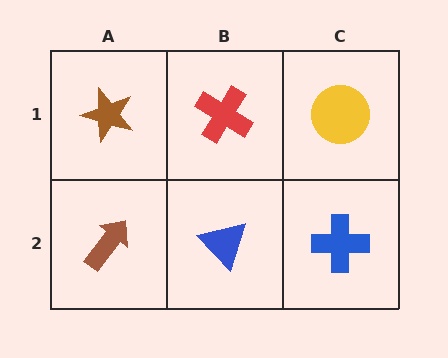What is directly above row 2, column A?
A brown star.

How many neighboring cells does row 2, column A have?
2.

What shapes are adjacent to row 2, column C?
A yellow circle (row 1, column C), a blue triangle (row 2, column B).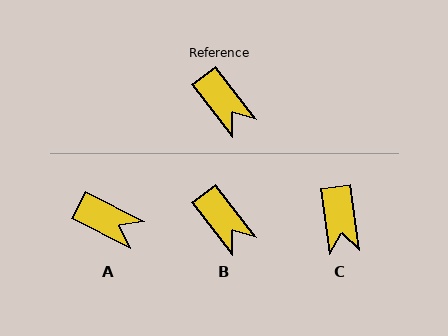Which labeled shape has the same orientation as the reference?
B.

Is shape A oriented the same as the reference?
No, it is off by about 26 degrees.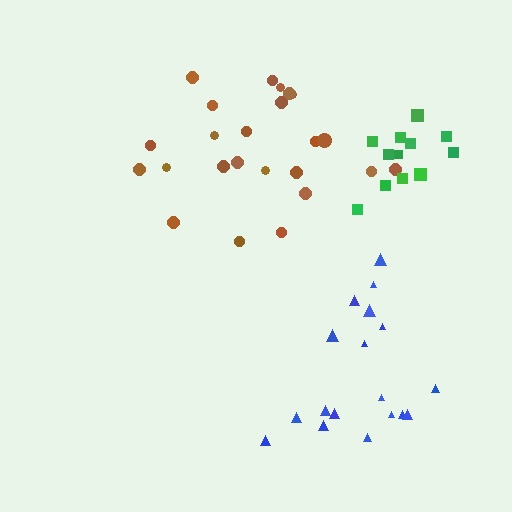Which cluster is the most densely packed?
Green.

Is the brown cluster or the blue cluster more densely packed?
Brown.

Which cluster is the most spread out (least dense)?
Blue.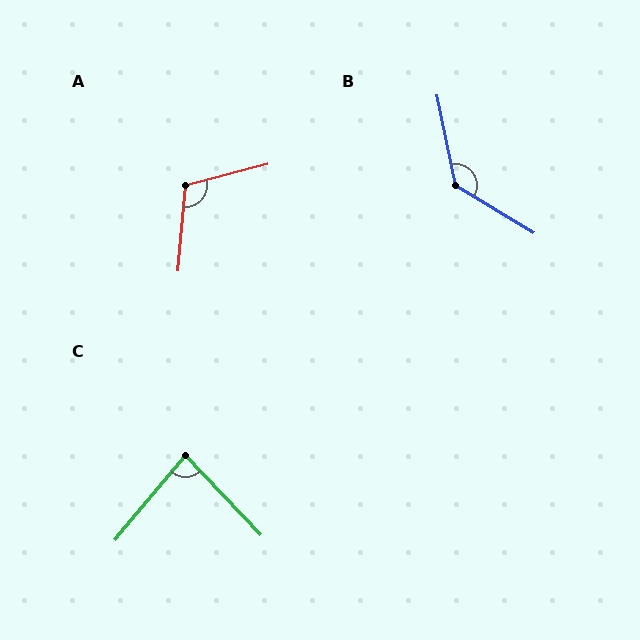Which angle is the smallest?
C, at approximately 83 degrees.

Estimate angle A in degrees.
Approximately 110 degrees.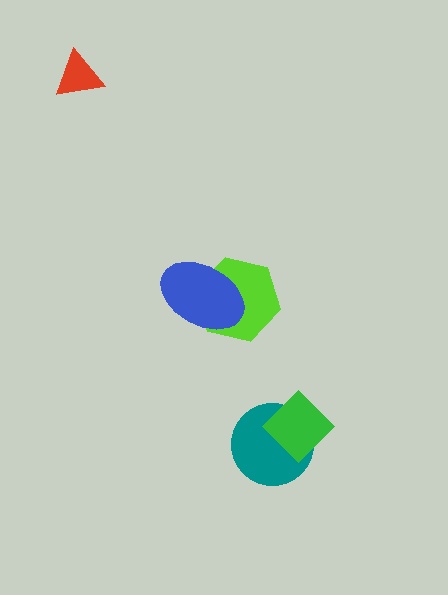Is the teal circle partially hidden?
Yes, it is partially covered by another shape.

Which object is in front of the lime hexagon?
The blue ellipse is in front of the lime hexagon.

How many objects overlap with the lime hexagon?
1 object overlaps with the lime hexagon.